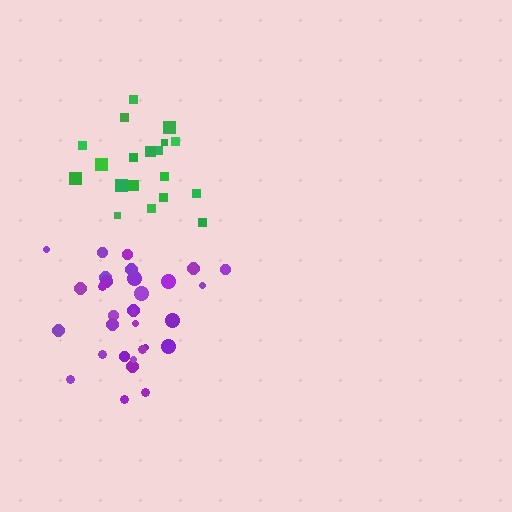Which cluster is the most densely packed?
Green.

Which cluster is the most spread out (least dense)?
Purple.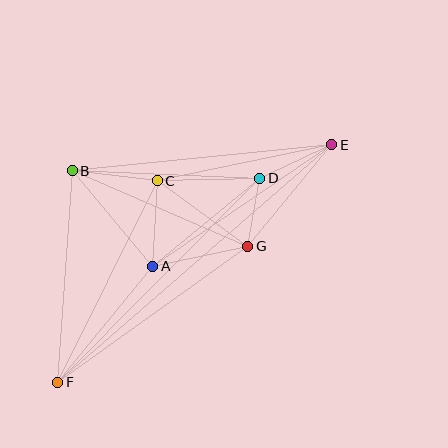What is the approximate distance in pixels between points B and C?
The distance between B and C is approximately 85 pixels.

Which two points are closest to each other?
Points D and G are closest to each other.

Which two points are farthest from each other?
Points E and F are farthest from each other.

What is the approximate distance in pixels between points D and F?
The distance between D and F is approximately 287 pixels.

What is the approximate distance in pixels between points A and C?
The distance between A and C is approximately 86 pixels.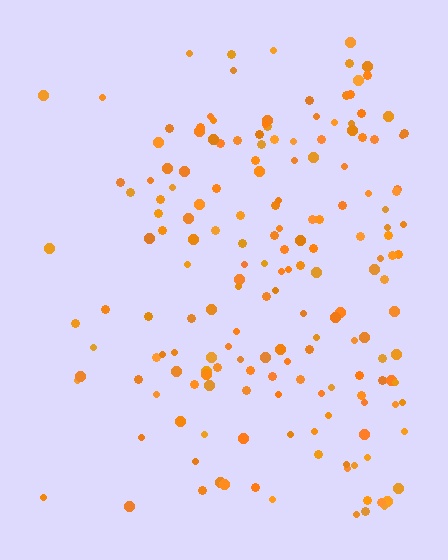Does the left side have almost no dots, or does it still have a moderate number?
Still a moderate number, just noticeably fewer than the right.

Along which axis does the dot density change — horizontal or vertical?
Horizontal.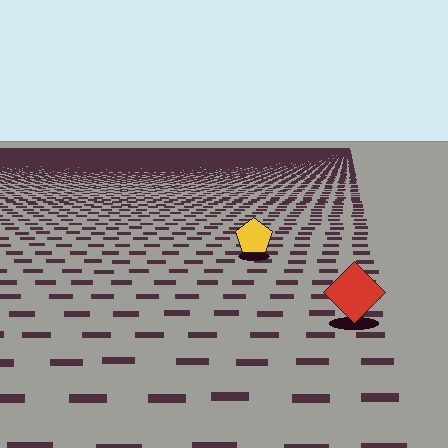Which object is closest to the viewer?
The red diamond is closest. The texture marks near it are larger and more spread out.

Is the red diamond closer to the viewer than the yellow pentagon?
Yes. The red diamond is closer — you can tell from the texture gradient: the ground texture is coarser near it.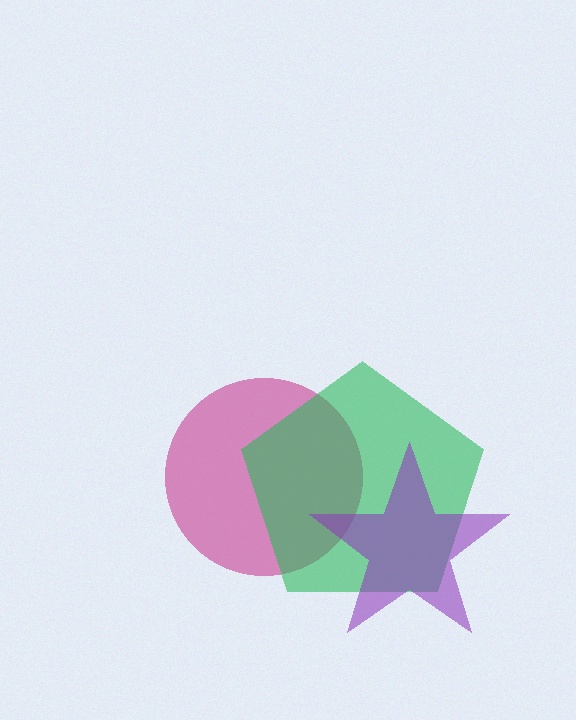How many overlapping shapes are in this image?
There are 3 overlapping shapes in the image.